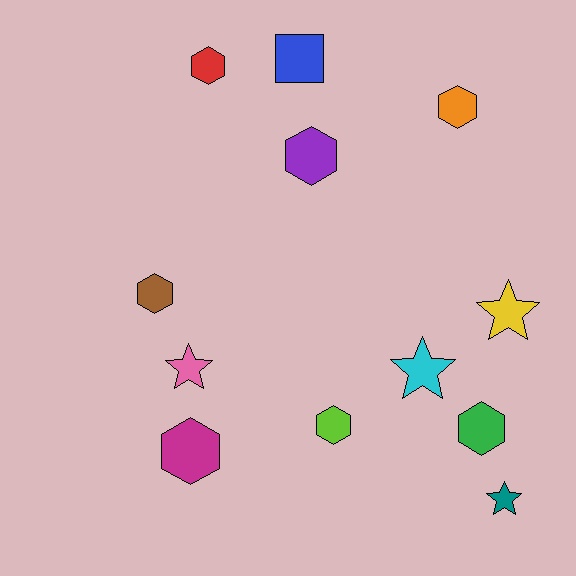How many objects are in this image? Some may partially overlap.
There are 12 objects.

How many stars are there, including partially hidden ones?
There are 4 stars.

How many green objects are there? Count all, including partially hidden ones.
There is 1 green object.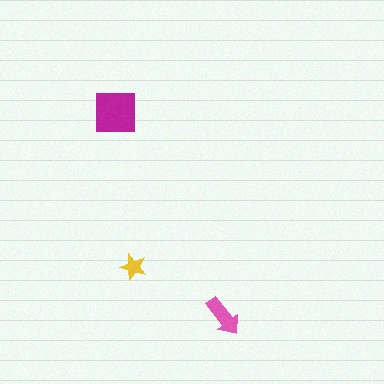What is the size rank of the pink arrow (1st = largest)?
2nd.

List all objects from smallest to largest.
The yellow star, the pink arrow, the magenta square.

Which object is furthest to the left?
The magenta square is leftmost.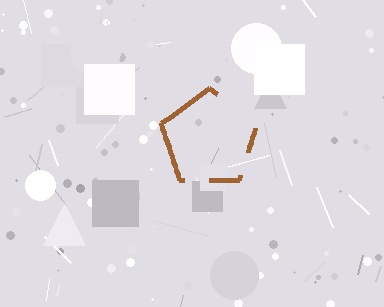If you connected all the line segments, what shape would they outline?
They would outline a pentagon.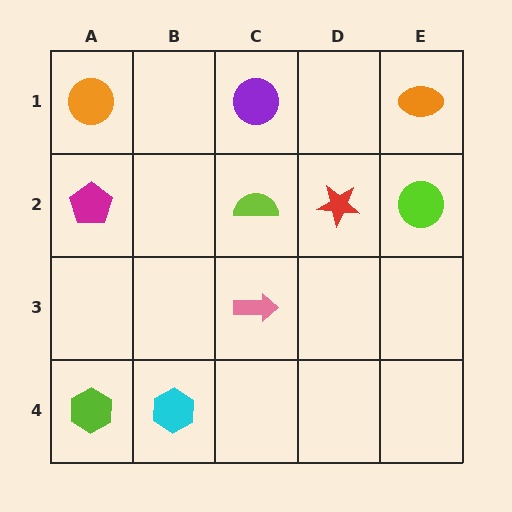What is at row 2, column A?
A magenta pentagon.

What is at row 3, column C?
A pink arrow.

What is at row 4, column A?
A lime hexagon.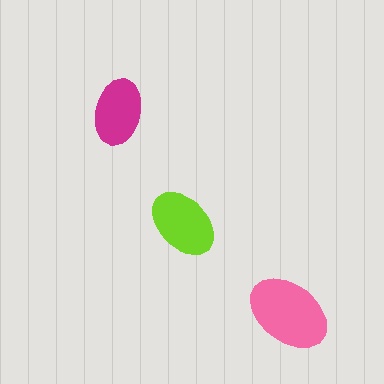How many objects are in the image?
There are 3 objects in the image.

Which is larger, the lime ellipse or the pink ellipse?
The pink one.